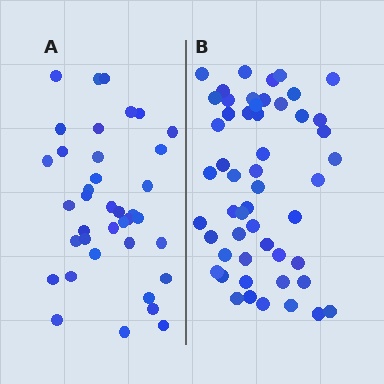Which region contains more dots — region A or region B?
Region B (the right region) has more dots.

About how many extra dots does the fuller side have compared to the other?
Region B has approximately 15 more dots than region A.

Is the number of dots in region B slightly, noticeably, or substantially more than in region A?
Region B has noticeably more, but not dramatically so. The ratio is roughly 1.4 to 1.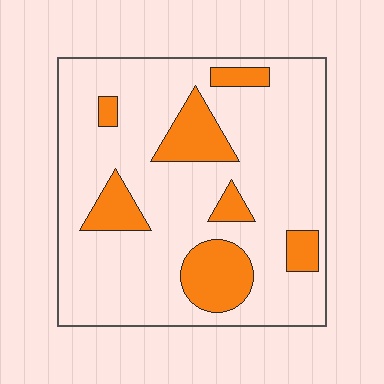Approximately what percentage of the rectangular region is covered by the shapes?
Approximately 20%.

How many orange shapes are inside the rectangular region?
7.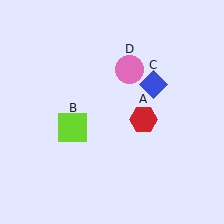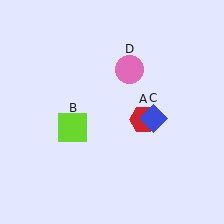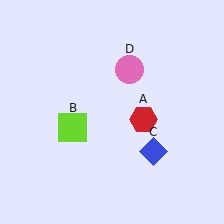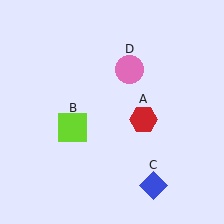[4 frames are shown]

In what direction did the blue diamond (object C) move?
The blue diamond (object C) moved down.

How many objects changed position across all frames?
1 object changed position: blue diamond (object C).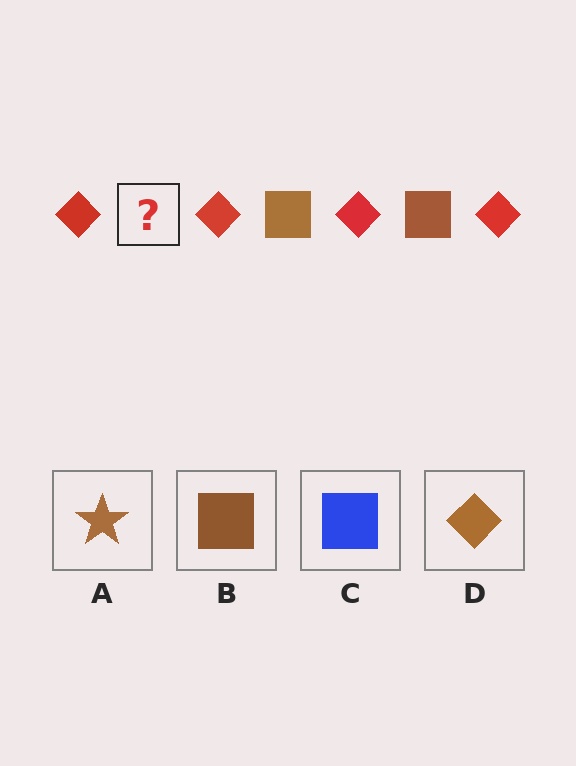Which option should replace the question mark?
Option B.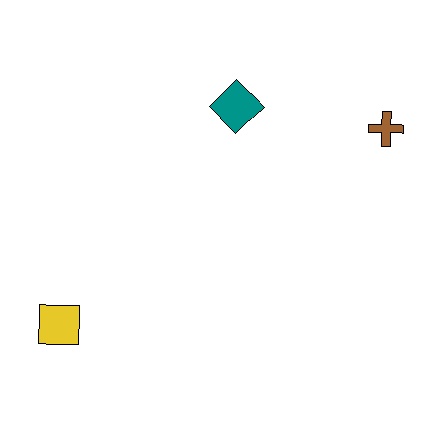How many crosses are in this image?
There is 1 cross.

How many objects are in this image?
There are 3 objects.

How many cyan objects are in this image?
There are no cyan objects.